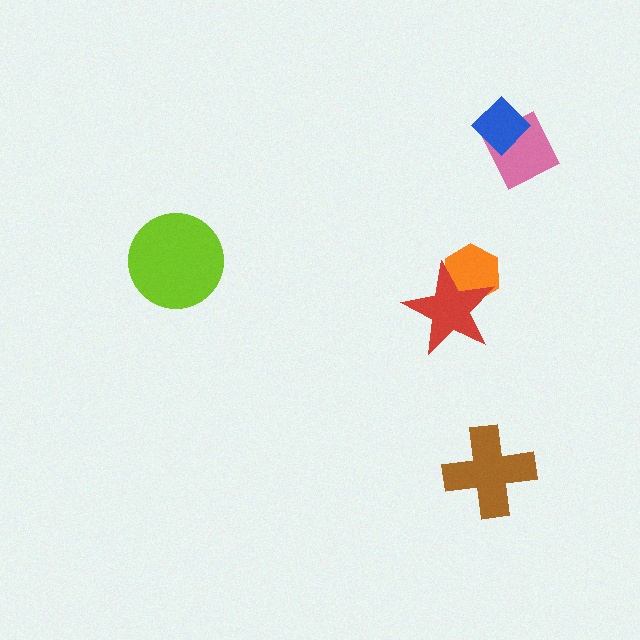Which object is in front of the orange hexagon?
The red star is in front of the orange hexagon.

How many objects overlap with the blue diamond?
1 object overlaps with the blue diamond.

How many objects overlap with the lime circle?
0 objects overlap with the lime circle.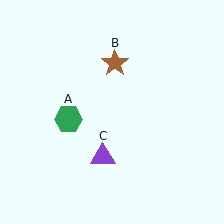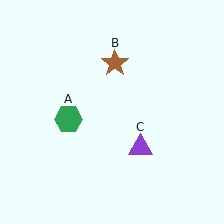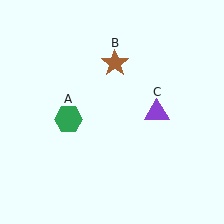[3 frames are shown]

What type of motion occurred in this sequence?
The purple triangle (object C) rotated counterclockwise around the center of the scene.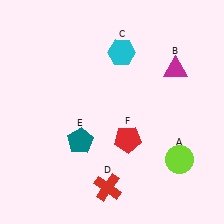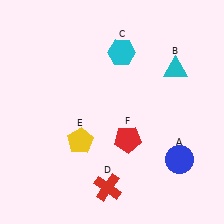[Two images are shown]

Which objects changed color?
A changed from lime to blue. B changed from magenta to cyan. E changed from teal to yellow.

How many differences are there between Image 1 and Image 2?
There are 3 differences between the two images.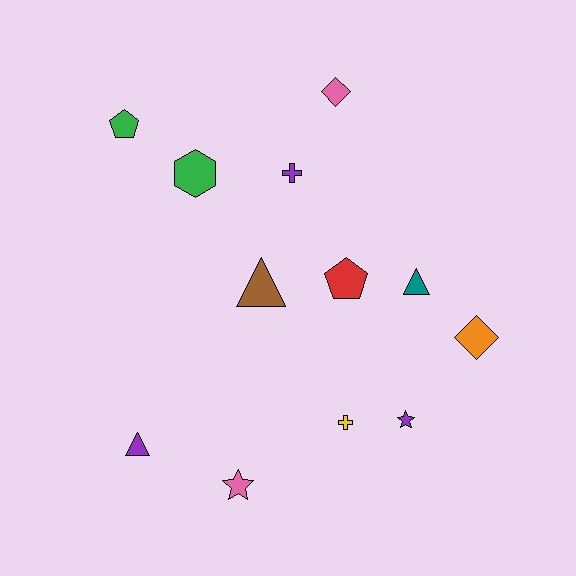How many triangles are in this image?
There are 3 triangles.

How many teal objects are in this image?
There is 1 teal object.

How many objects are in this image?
There are 12 objects.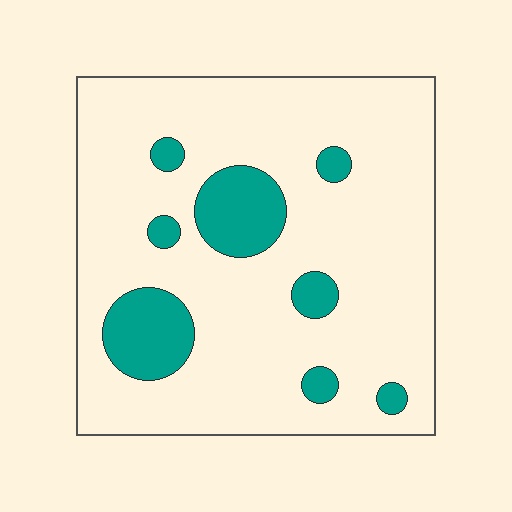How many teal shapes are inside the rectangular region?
8.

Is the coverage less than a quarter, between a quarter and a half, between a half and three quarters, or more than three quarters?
Less than a quarter.